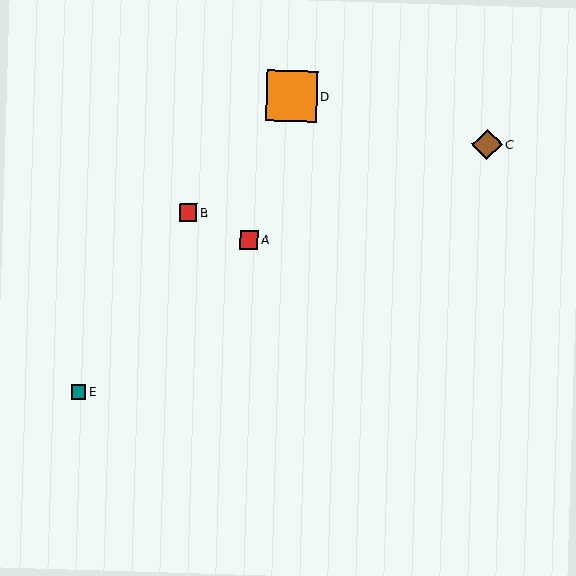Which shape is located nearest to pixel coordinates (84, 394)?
The teal square (labeled E) at (78, 392) is nearest to that location.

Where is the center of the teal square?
The center of the teal square is at (78, 392).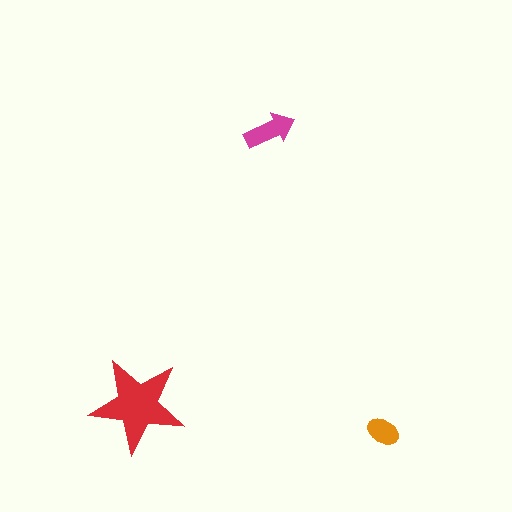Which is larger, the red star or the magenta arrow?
The red star.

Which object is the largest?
The red star.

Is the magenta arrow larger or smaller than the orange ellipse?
Larger.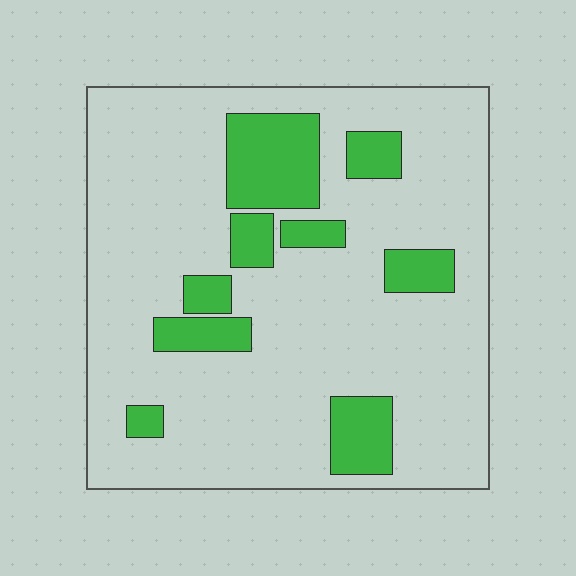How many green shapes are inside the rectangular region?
9.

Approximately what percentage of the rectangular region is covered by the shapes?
Approximately 20%.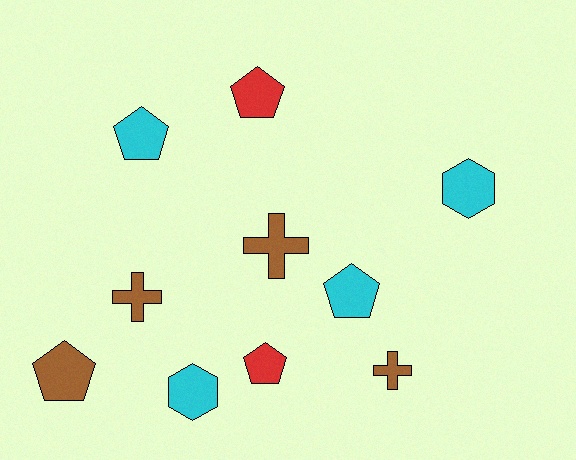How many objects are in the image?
There are 10 objects.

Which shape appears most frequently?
Pentagon, with 5 objects.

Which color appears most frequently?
Brown, with 4 objects.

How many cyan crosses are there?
There are no cyan crosses.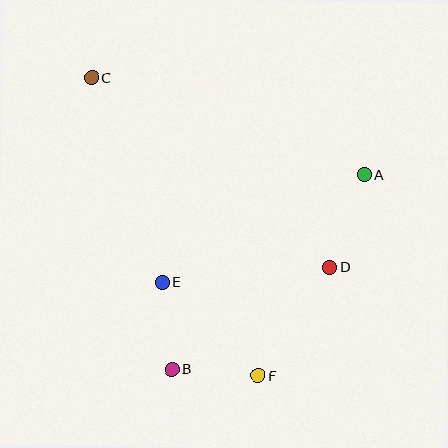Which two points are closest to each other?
Points B and F are closest to each other.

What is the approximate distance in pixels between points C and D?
The distance between C and D is approximately 304 pixels.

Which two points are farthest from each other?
Points C and F are farthest from each other.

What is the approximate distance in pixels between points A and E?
The distance between A and E is approximately 229 pixels.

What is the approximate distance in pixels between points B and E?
The distance between B and E is approximately 88 pixels.